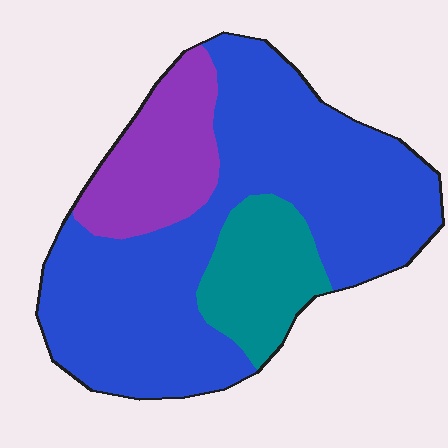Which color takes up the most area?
Blue, at roughly 65%.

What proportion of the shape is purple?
Purple covers 18% of the shape.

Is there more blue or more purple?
Blue.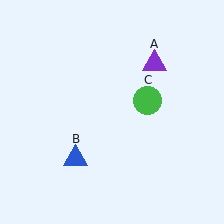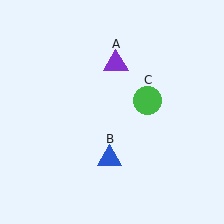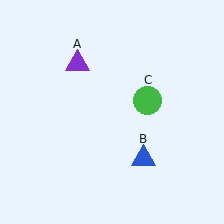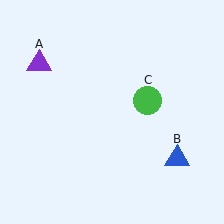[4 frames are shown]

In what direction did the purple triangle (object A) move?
The purple triangle (object A) moved left.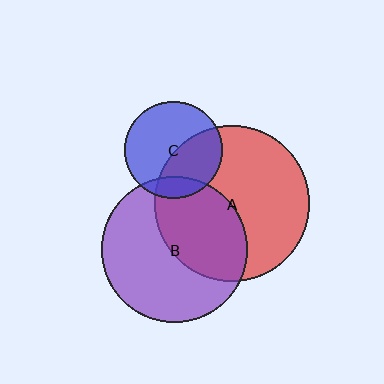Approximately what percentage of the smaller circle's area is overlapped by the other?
Approximately 15%.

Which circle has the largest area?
Circle A (red).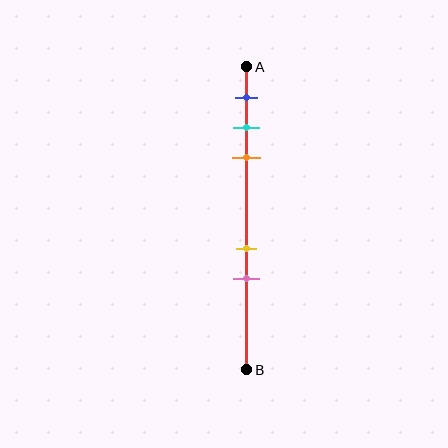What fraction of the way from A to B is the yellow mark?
The yellow mark is approximately 60% (0.6) of the way from A to B.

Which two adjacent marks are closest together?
The cyan and orange marks are the closest adjacent pair.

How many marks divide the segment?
There are 5 marks dividing the segment.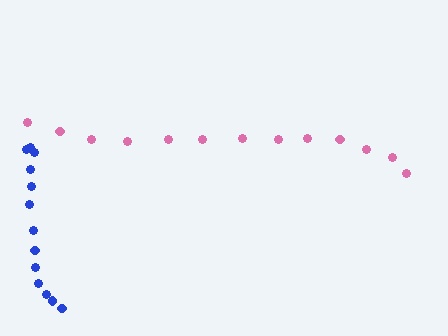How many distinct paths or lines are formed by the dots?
There are 2 distinct paths.